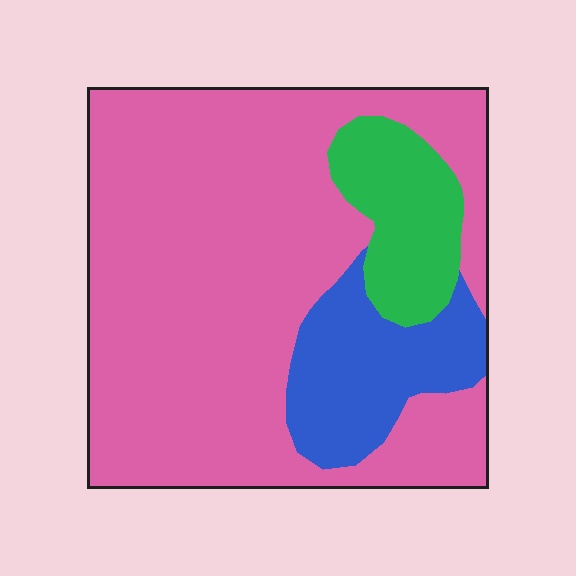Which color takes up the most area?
Pink, at roughly 75%.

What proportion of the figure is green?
Green covers about 10% of the figure.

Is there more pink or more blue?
Pink.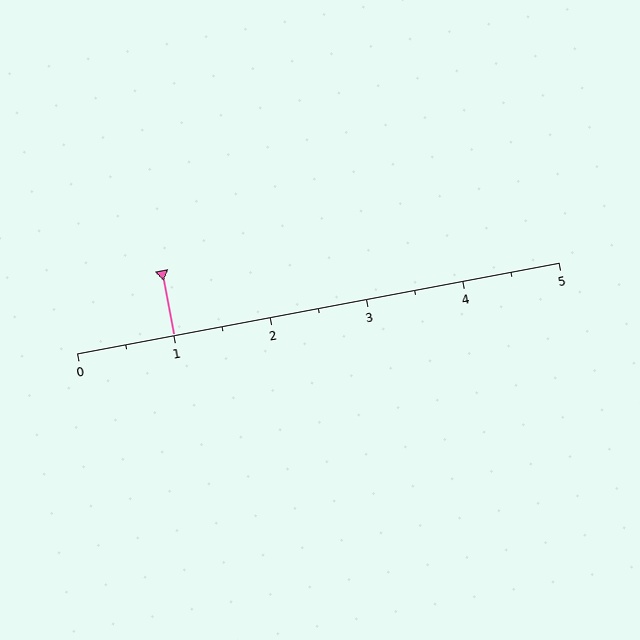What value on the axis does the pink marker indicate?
The marker indicates approximately 1.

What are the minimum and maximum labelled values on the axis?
The axis runs from 0 to 5.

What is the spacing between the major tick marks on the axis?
The major ticks are spaced 1 apart.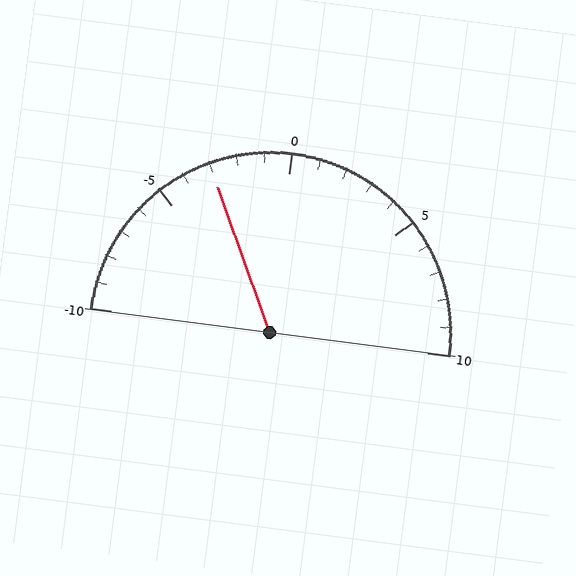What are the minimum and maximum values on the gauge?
The gauge ranges from -10 to 10.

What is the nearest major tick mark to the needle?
The nearest major tick mark is -5.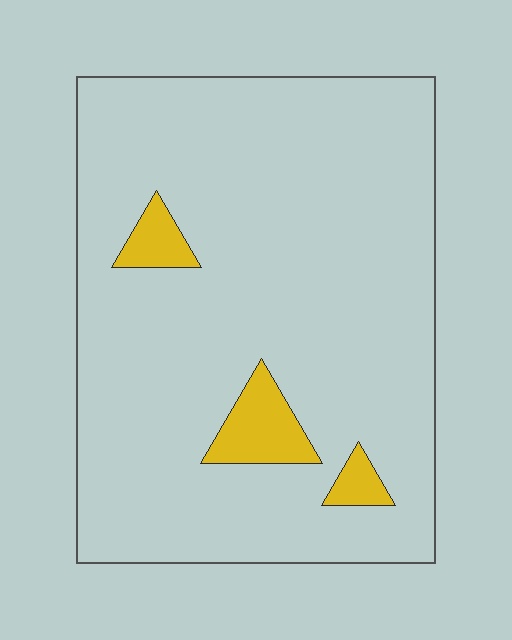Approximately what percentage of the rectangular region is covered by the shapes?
Approximately 5%.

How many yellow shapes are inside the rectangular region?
3.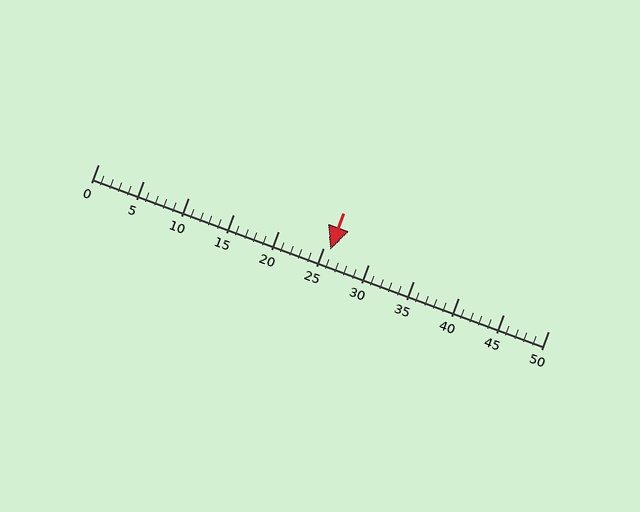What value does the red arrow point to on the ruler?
The red arrow points to approximately 26.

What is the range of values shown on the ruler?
The ruler shows values from 0 to 50.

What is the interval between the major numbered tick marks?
The major tick marks are spaced 5 units apart.